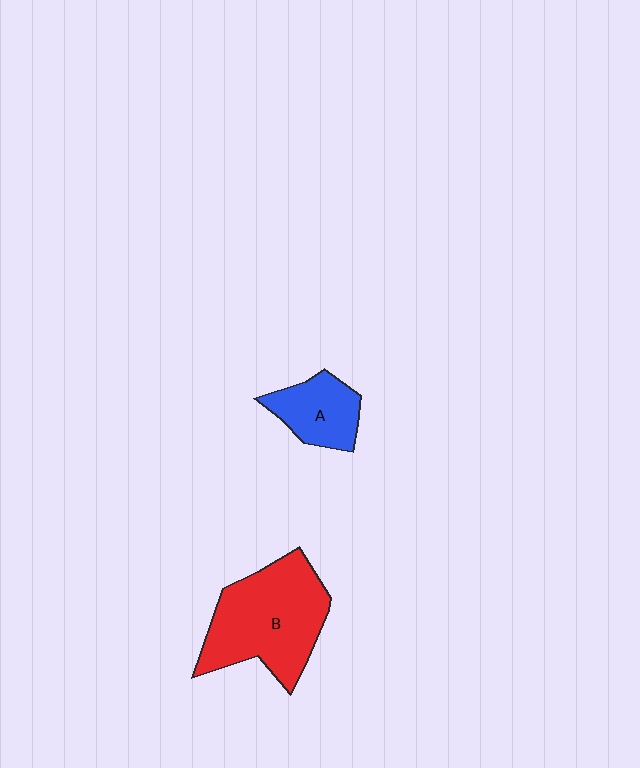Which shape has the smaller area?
Shape A (blue).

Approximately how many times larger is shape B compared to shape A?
Approximately 2.2 times.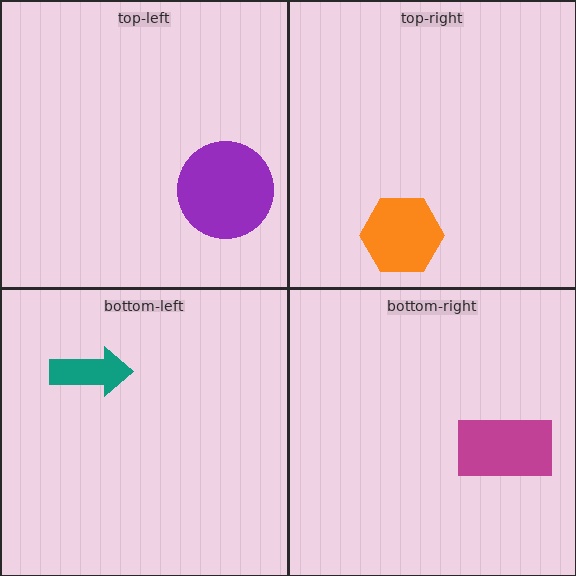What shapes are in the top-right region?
The orange hexagon.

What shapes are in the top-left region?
The purple circle.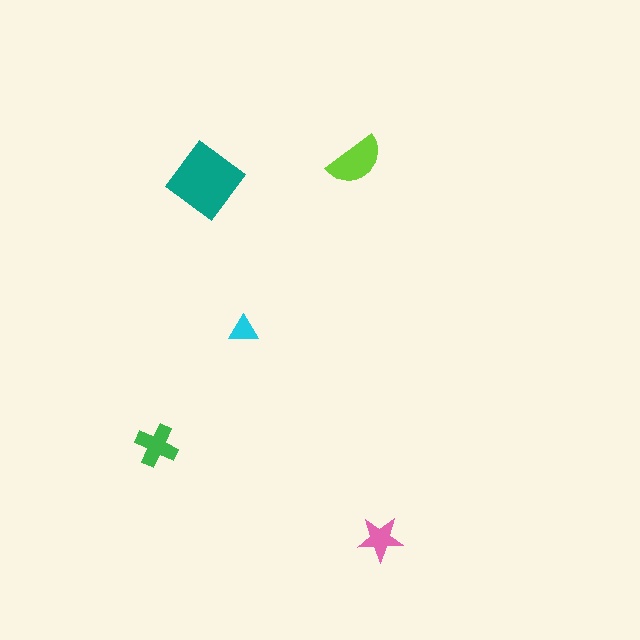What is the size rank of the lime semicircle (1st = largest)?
2nd.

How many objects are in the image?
There are 5 objects in the image.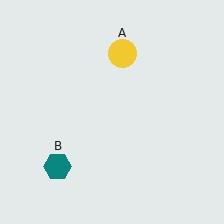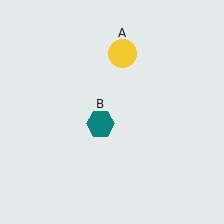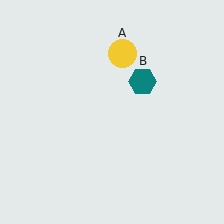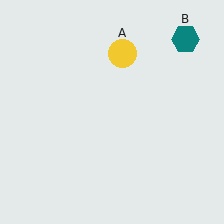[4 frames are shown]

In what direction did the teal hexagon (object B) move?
The teal hexagon (object B) moved up and to the right.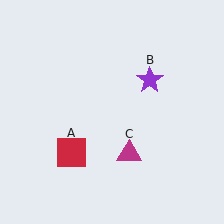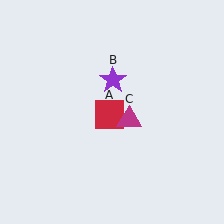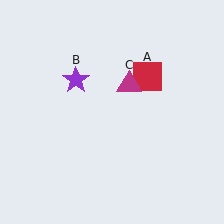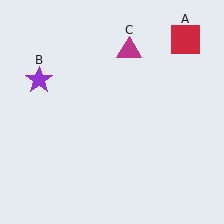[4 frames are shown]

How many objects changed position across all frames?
3 objects changed position: red square (object A), purple star (object B), magenta triangle (object C).